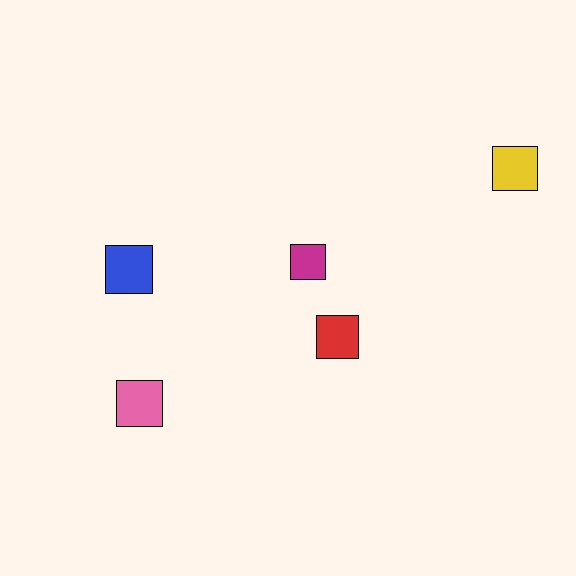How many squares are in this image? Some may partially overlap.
There are 5 squares.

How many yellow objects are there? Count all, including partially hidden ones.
There is 1 yellow object.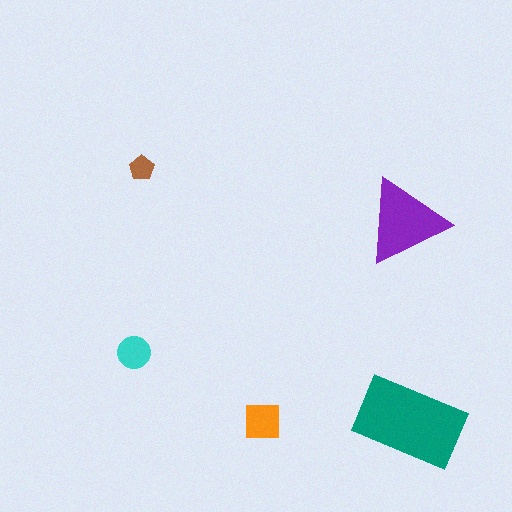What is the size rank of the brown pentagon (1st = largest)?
5th.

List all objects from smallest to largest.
The brown pentagon, the cyan circle, the orange square, the purple triangle, the teal rectangle.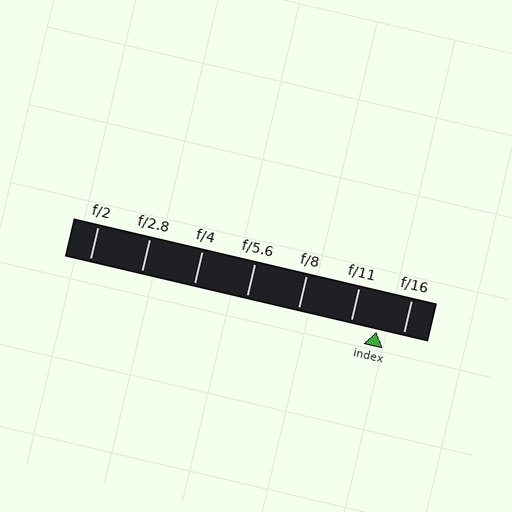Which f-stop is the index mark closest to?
The index mark is closest to f/16.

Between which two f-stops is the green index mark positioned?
The index mark is between f/11 and f/16.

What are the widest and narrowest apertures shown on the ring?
The widest aperture shown is f/2 and the narrowest is f/16.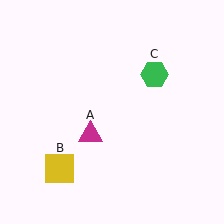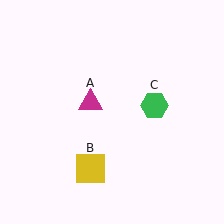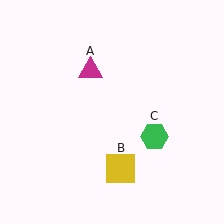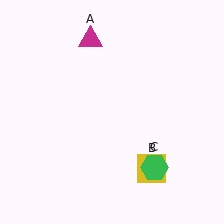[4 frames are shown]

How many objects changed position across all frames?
3 objects changed position: magenta triangle (object A), yellow square (object B), green hexagon (object C).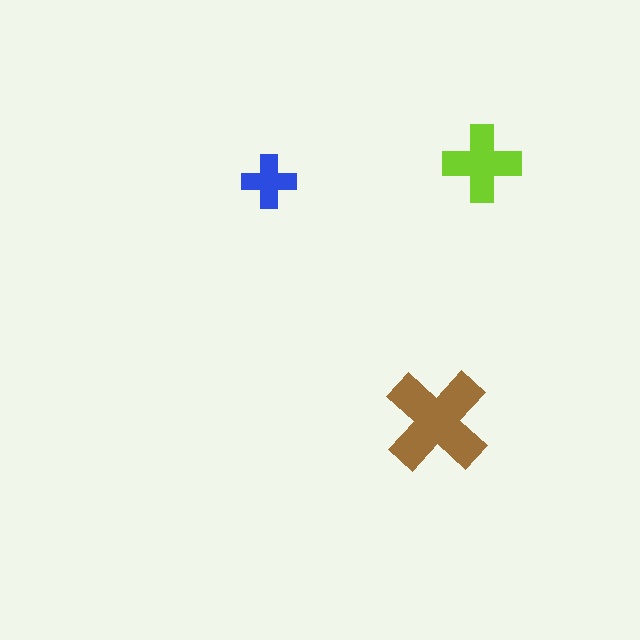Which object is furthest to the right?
The lime cross is rightmost.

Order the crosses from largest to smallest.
the brown one, the lime one, the blue one.